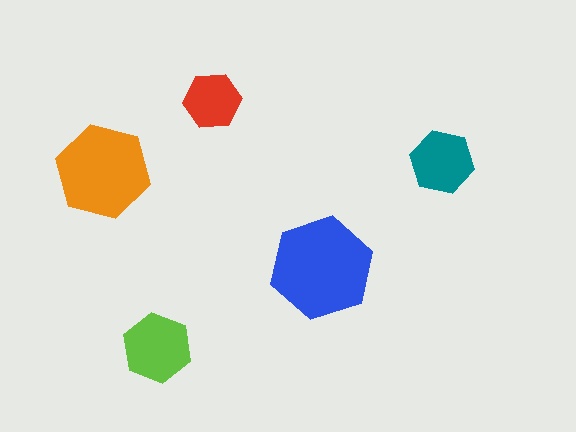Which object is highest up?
The red hexagon is topmost.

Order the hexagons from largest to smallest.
the blue one, the orange one, the lime one, the teal one, the red one.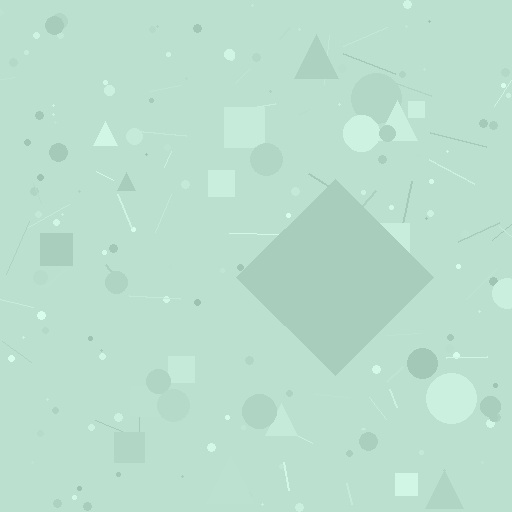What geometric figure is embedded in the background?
A diamond is embedded in the background.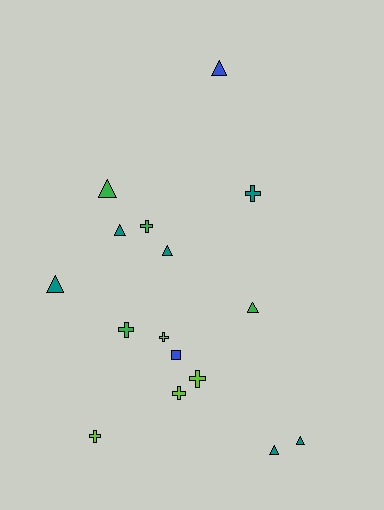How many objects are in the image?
There are 16 objects.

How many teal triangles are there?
There are 5 teal triangles.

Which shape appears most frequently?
Triangle, with 8 objects.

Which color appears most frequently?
Teal, with 6 objects.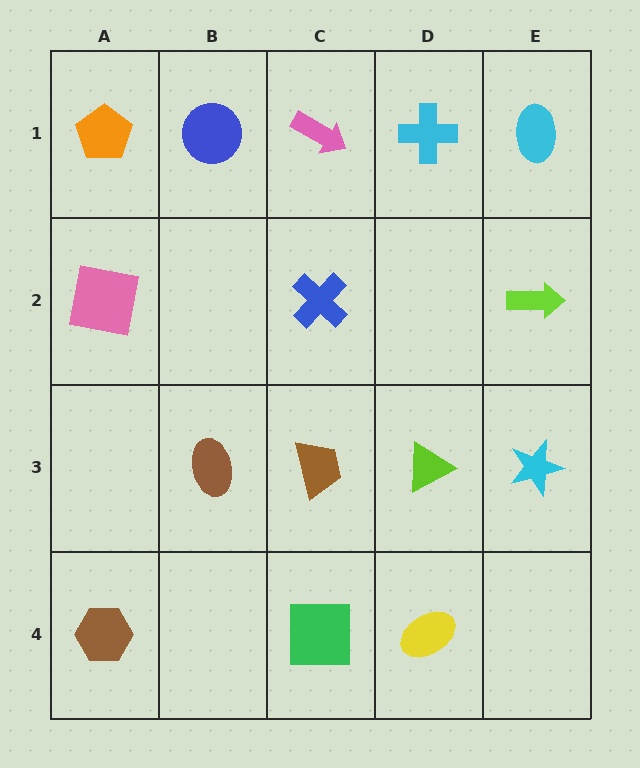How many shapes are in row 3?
4 shapes.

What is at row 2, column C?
A blue cross.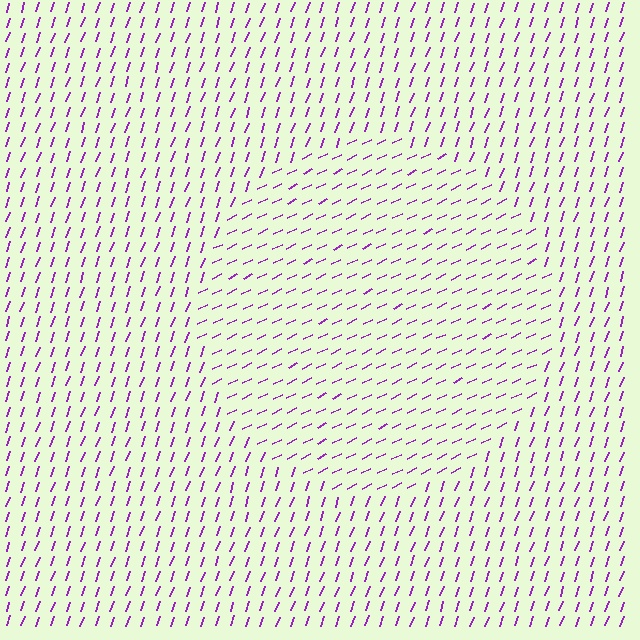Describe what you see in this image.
The image is filled with small purple line segments. A circle region in the image has lines oriented differently from the surrounding lines, creating a visible texture boundary.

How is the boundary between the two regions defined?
The boundary is defined purely by a change in line orientation (approximately 45 degrees difference). All lines are the same color and thickness.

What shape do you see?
I see a circle.